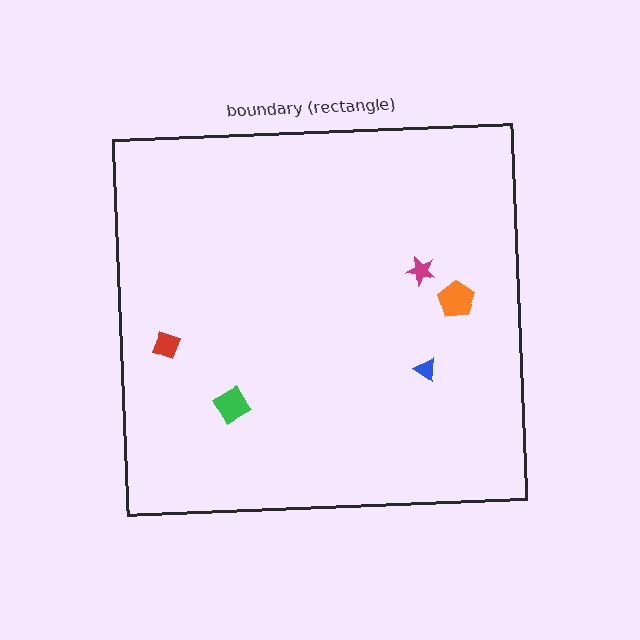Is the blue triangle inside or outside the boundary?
Inside.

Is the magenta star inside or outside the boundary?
Inside.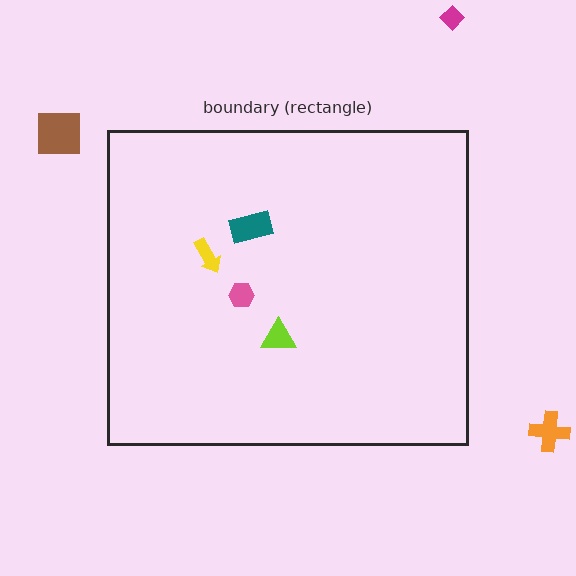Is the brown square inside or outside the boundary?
Outside.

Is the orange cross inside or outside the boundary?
Outside.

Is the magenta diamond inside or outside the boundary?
Outside.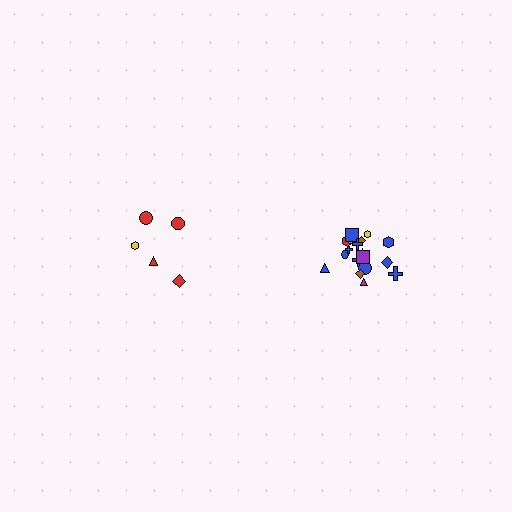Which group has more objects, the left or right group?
The right group.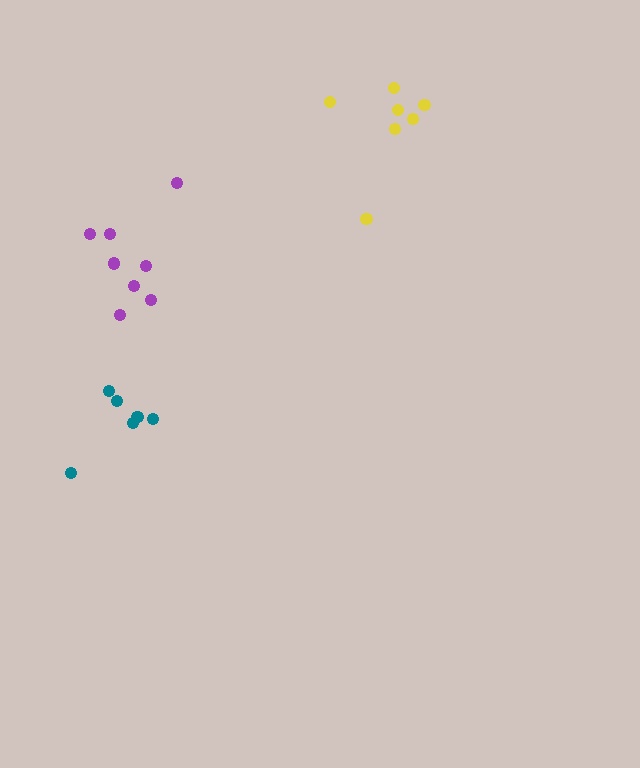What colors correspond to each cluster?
The clusters are colored: yellow, teal, purple.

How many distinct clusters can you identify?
There are 3 distinct clusters.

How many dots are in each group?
Group 1: 7 dots, Group 2: 6 dots, Group 3: 8 dots (21 total).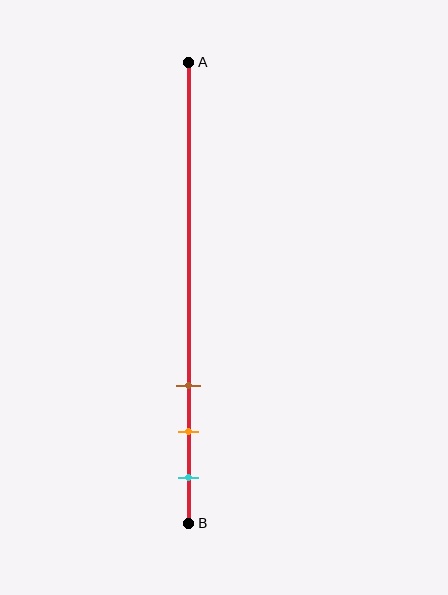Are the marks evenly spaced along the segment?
Yes, the marks are approximately evenly spaced.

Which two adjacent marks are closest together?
The orange and cyan marks are the closest adjacent pair.